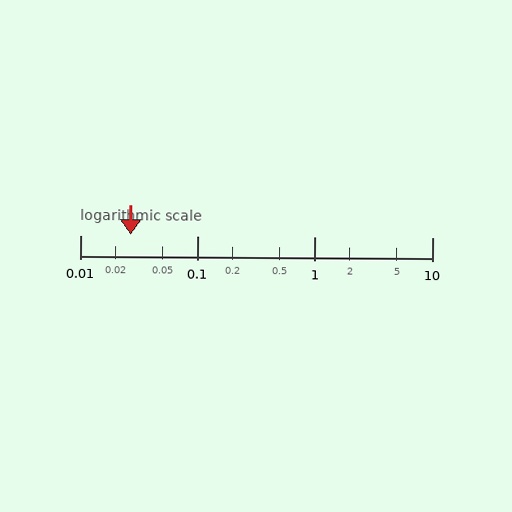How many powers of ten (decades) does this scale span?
The scale spans 3 decades, from 0.01 to 10.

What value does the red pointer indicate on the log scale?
The pointer indicates approximately 0.027.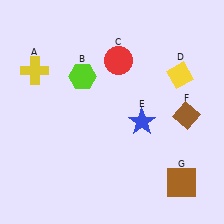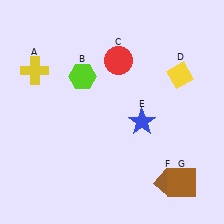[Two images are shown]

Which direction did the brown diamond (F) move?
The brown diamond (F) moved down.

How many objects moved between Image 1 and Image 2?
1 object moved between the two images.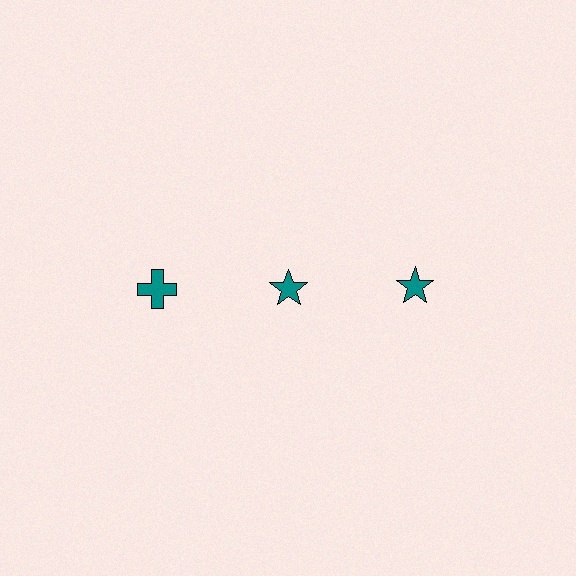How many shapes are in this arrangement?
There are 3 shapes arranged in a grid pattern.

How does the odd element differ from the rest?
It has a different shape: cross instead of star.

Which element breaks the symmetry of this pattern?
The teal cross in the top row, leftmost column breaks the symmetry. All other shapes are teal stars.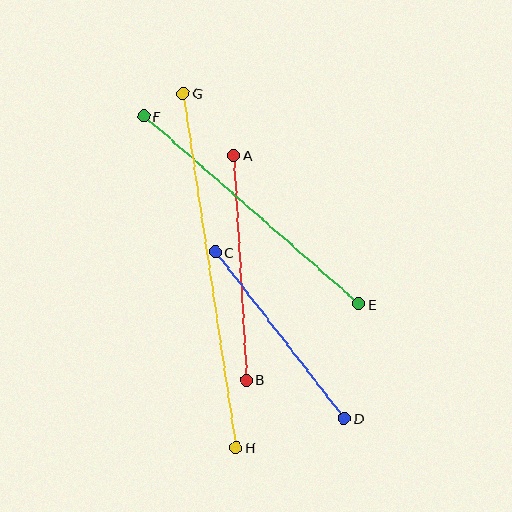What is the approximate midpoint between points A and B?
The midpoint is at approximately (240, 268) pixels.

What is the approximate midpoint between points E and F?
The midpoint is at approximately (251, 210) pixels.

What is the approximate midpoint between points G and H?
The midpoint is at approximately (210, 270) pixels.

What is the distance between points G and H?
The distance is approximately 359 pixels.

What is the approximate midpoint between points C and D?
The midpoint is at approximately (280, 335) pixels.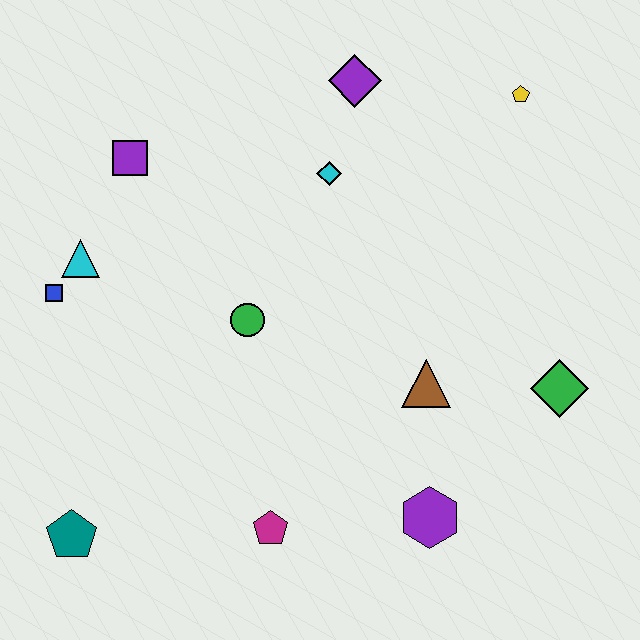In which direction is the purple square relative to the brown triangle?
The purple square is to the left of the brown triangle.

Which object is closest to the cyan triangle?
The blue square is closest to the cyan triangle.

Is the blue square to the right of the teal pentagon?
No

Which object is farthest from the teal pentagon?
The yellow pentagon is farthest from the teal pentagon.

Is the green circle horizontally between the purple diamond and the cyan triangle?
Yes